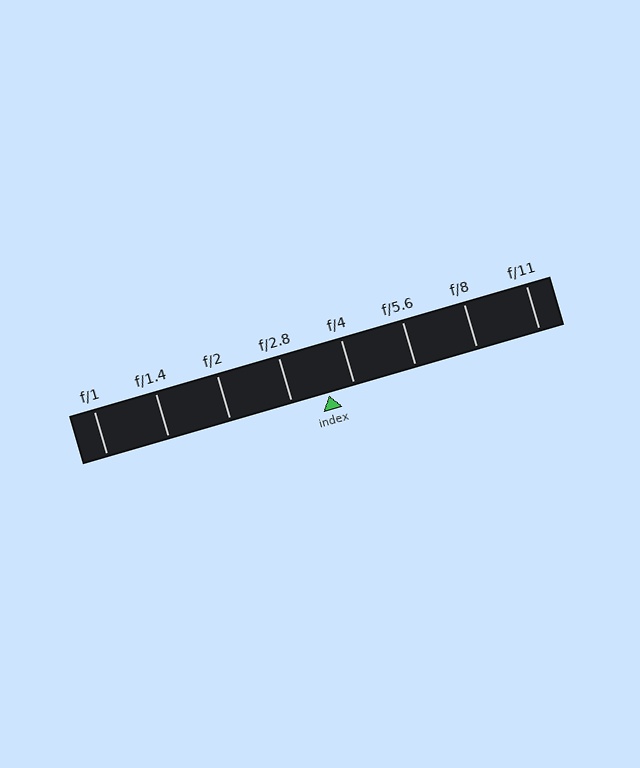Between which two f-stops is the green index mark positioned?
The index mark is between f/2.8 and f/4.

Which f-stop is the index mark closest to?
The index mark is closest to f/4.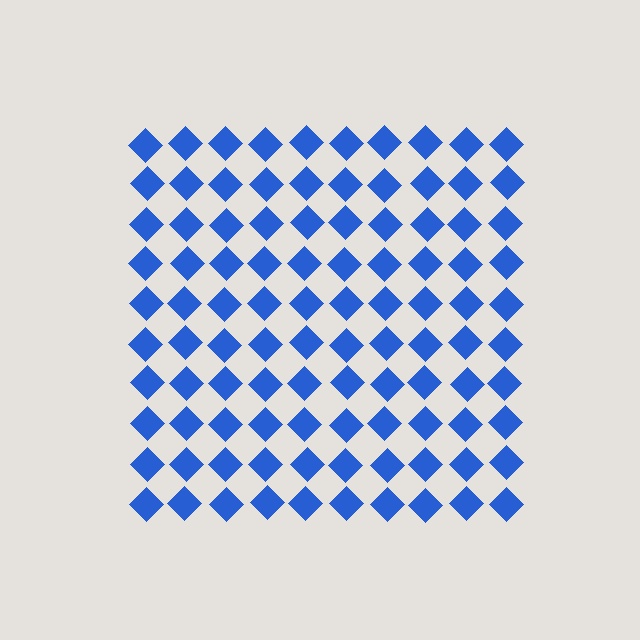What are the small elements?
The small elements are diamonds.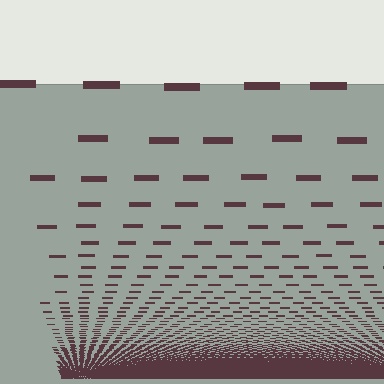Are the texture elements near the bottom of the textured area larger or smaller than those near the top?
Smaller. The gradient is inverted — elements near the bottom are smaller and denser.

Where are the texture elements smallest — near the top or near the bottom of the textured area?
Near the bottom.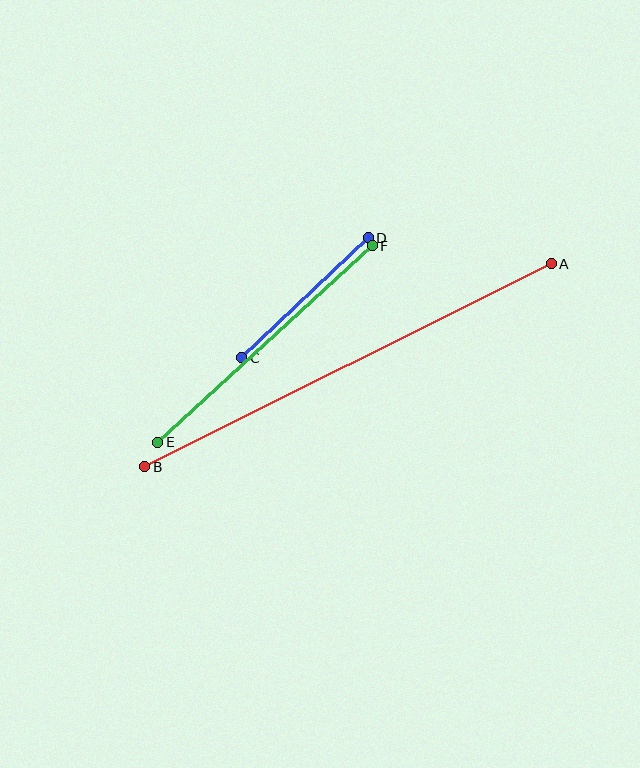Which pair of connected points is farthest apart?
Points A and B are farthest apart.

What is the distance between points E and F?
The distance is approximately 291 pixels.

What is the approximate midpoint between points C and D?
The midpoint is at approximately (305, 298) pixels.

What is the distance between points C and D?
The distance is approximately 175 pixels.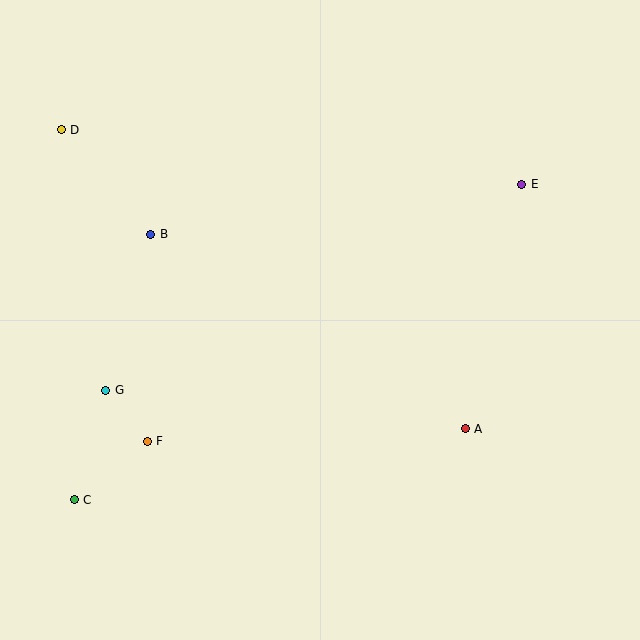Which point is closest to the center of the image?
Point A at (465, 429) is closest to the center.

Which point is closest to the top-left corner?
Point D is closest to the top-left corner.